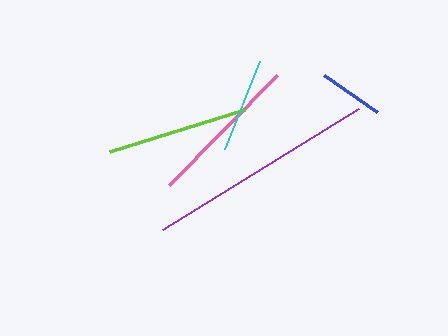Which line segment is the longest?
The purple line is the longest at approximately 230 pixels.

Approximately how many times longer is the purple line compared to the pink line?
The purple line is approximately 1.5 times the length of the pink line.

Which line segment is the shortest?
The blue line is the shortest at approximately 64 pixels.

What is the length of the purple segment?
The purple segment is approximately 230 pixels long.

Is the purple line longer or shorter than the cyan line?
The purple line is longer than the cyan line.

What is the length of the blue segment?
The blue segment is approximately 64 pixels long.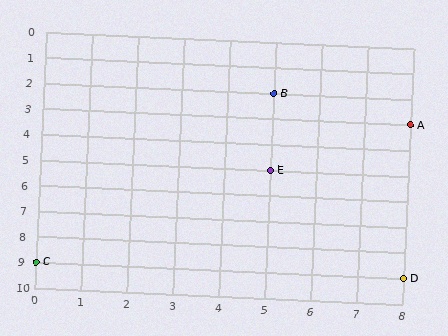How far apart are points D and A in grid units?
Points D and A are 6 rows apart.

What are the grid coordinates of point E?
Point E is at grid coordinates (5, 5).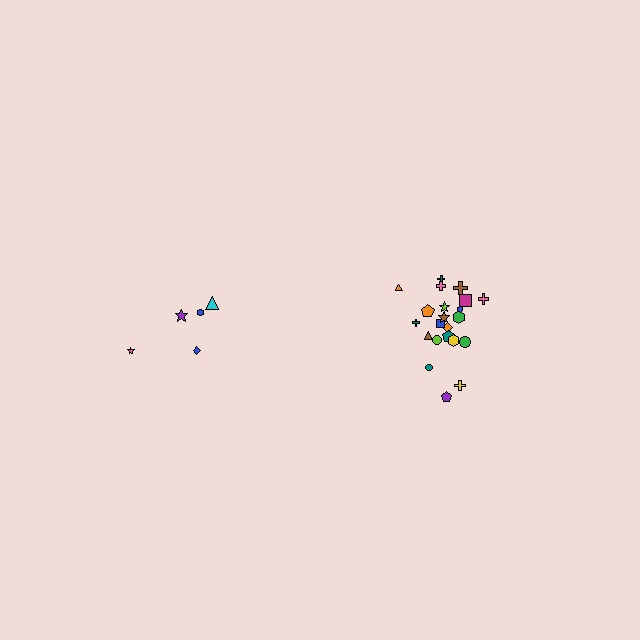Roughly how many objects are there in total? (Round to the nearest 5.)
Roughly 25 objects in total.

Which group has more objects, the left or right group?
The right group.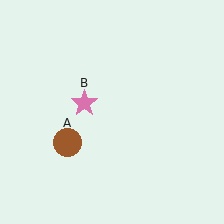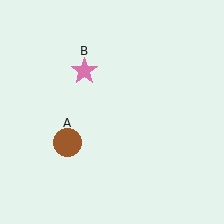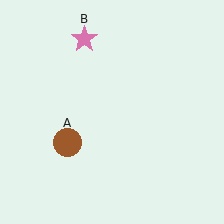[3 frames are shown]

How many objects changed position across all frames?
1 object changed position: pink star (object B).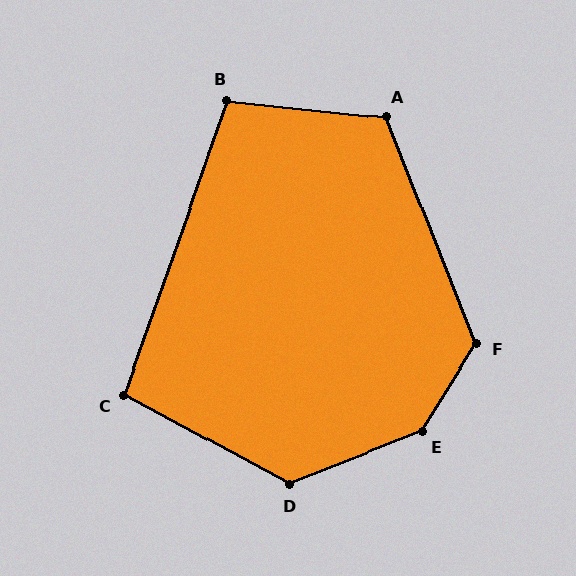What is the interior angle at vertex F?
Approximately 126 degrees (obtuse).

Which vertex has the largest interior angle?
E, at approximately 143 degrees.